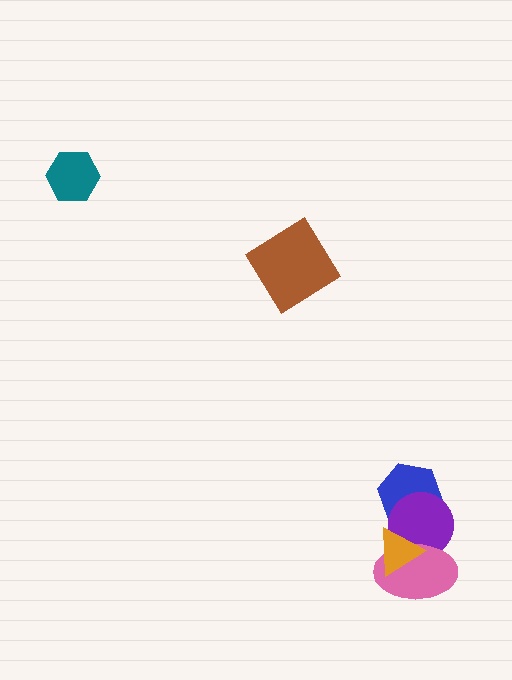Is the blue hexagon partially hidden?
Yes, it is partially covered by another shape.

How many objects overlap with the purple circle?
3 objects overlap with the purple circle.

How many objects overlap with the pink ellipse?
2 objects overlap with the pink ellipse.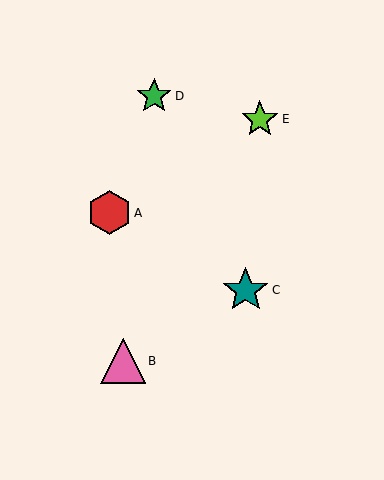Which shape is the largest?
The teal star (labeled C) is the largest.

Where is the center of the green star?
The center of the green star is at (154, 96).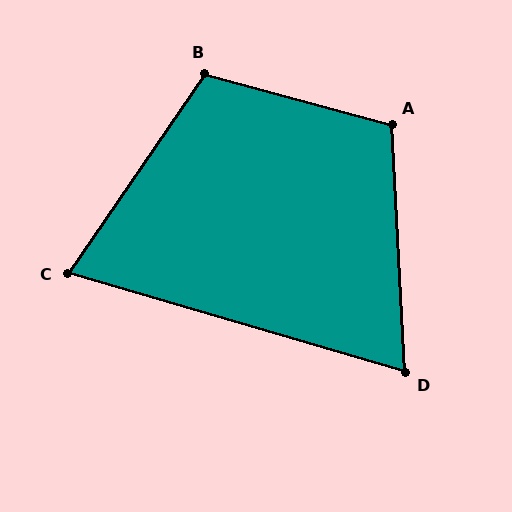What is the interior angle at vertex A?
Approximately 108 degrees (obtuse).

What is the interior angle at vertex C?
Approximately 72 degrees (acute).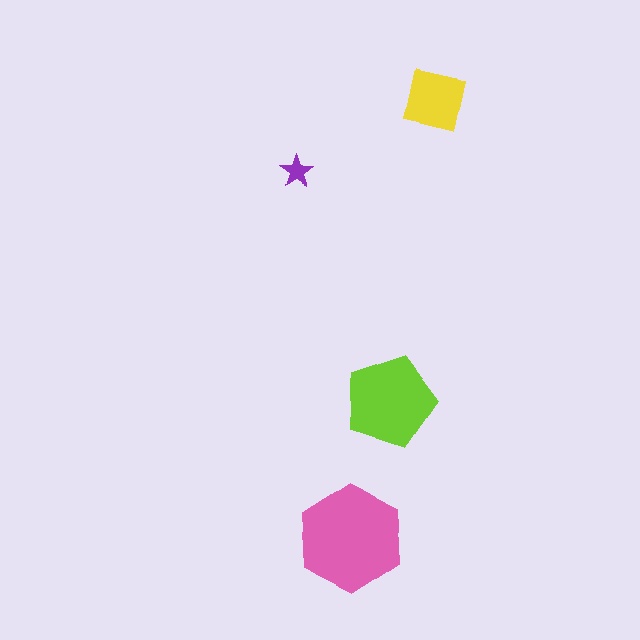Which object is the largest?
The pink hexagon.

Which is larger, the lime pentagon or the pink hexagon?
The pink hexagon.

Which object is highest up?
The yellow square is topmost.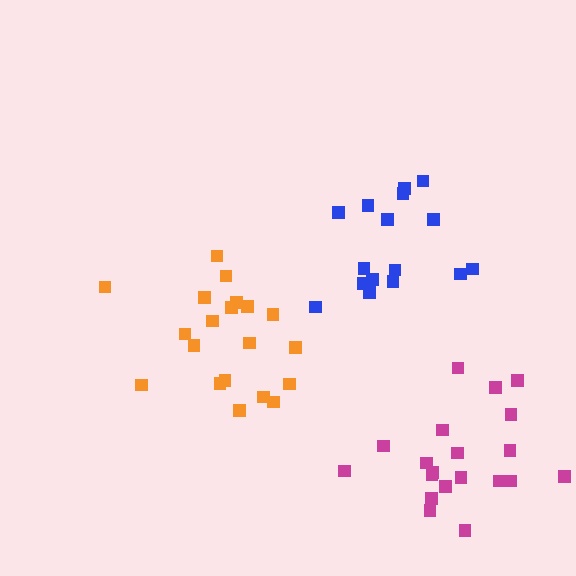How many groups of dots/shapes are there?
There are 3 groups.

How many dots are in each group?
Group 1: 16 dots, Group 2: 20 dots, Group 3: 20 dots (56 total).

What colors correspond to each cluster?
The clusters are colored: blue, orange, magenta.